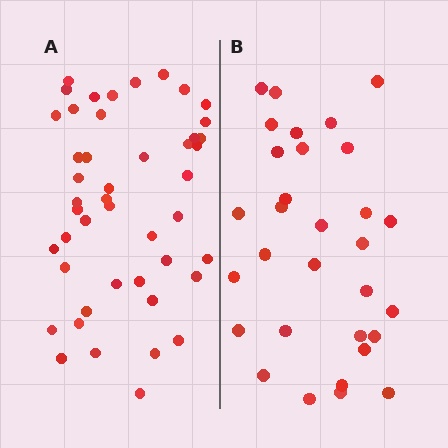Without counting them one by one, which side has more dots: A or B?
Region A (the left region) has more dots.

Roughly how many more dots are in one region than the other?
Region A has approximately 15 more dots than region B.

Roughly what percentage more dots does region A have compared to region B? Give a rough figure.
About 50% more.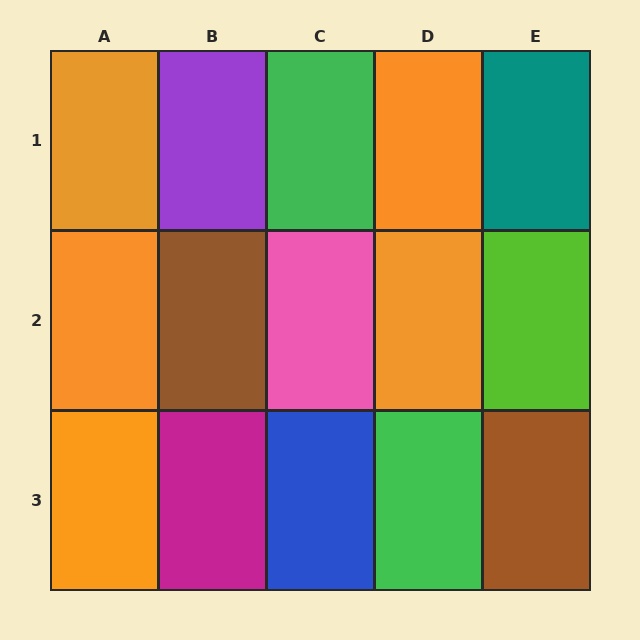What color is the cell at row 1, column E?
Teal.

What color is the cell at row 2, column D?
Orange.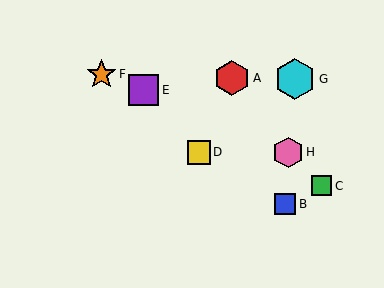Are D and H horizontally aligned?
Yes, both are at y≈152.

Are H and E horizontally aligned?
No, H is at y≈152 and E is at y≈90.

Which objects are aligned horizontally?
Objects D, H are aligned horizontally.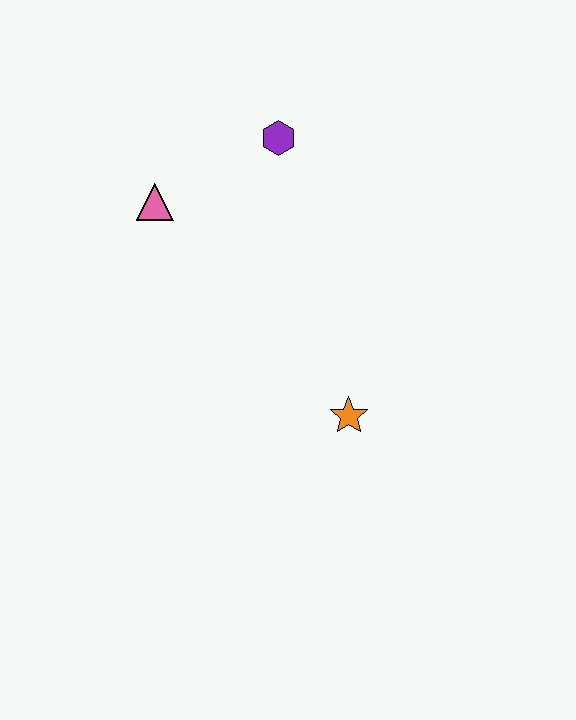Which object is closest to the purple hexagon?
The pink triangle is closest to the purple hexagon.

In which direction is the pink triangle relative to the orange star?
The pink triangle is above the orange star.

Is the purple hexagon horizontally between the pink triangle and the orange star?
Yes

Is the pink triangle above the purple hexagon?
No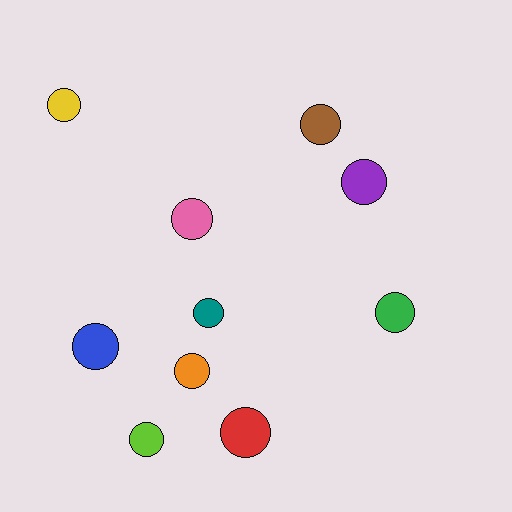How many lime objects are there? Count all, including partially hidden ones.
There is 1 lime object.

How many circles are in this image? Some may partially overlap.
There are 10 circles.